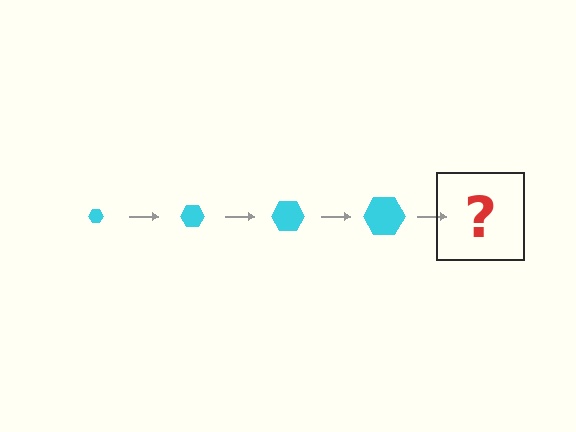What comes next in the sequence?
The next element should be a cyan hexagon, larger than the previous one.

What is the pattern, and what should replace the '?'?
The pattern is that the hexagon gets progressively larger each step. The '?' should be a cyan hexagon, larger than the previous one.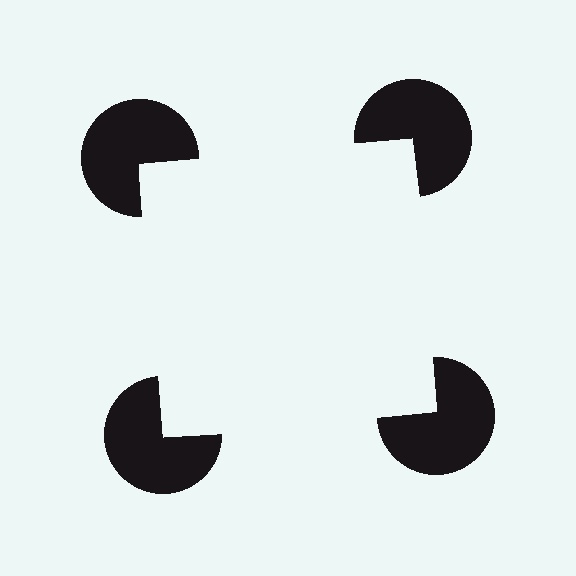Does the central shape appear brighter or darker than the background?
It typically appears slightly brighter than the background, even though no actual brightness change is drawn.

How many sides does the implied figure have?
4 sides.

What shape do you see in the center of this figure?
An illusory square — its edges are inferred from the aligned wedge cuts in the pac-man discs, not physically drawn.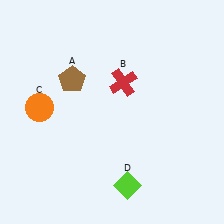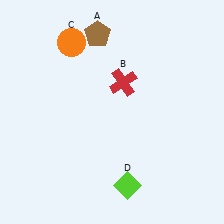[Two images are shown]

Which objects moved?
The objects that moved are: the brown pentagon (A), the orange circle (C).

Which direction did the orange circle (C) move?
The orange circle (C) moved up.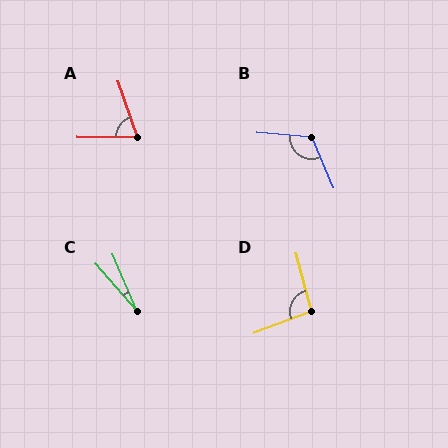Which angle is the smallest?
C, at approximately 19 degrees.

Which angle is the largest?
B, at approximately 118 degrees.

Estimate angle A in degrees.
Approximately 71 degrees.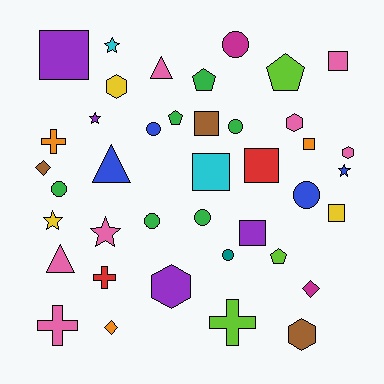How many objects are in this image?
There are 40 objects.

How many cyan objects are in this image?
There are 2 cyan objects.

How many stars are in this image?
There are 5 stars.